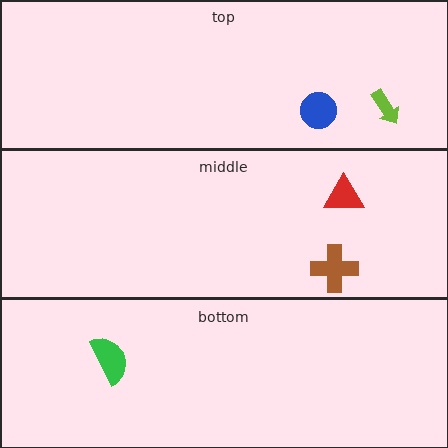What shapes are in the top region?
The blue circle, the lime arrow.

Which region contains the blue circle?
The top region.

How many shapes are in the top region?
2.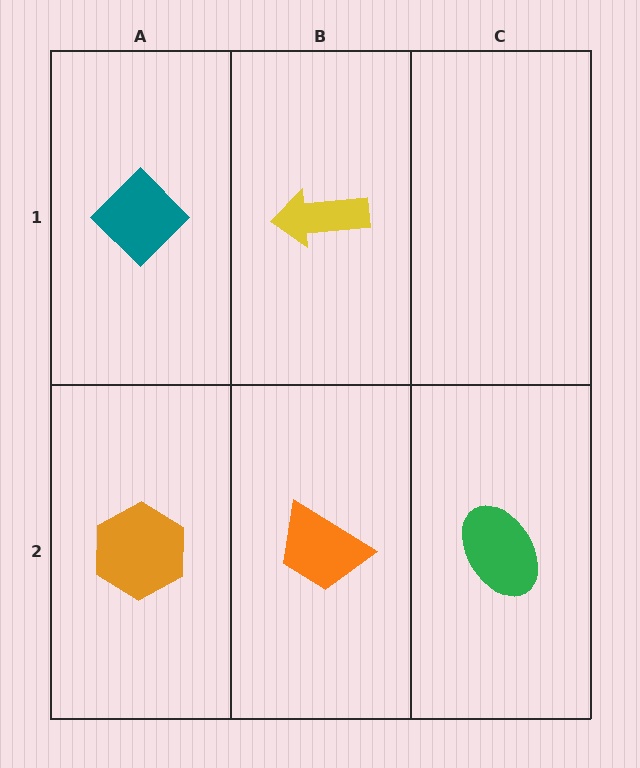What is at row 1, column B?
A yellow arrow.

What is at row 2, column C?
A green ellipse.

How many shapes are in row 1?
2 shapes.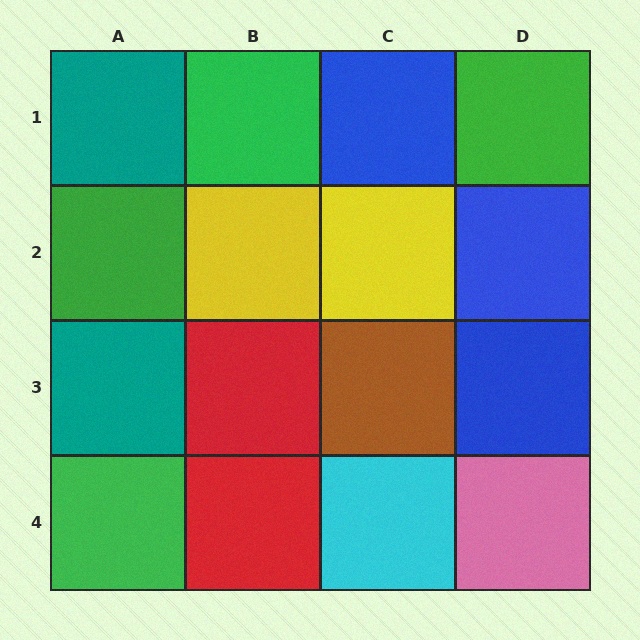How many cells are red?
2 cells are red.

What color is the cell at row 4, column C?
Cyan.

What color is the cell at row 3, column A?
Teal.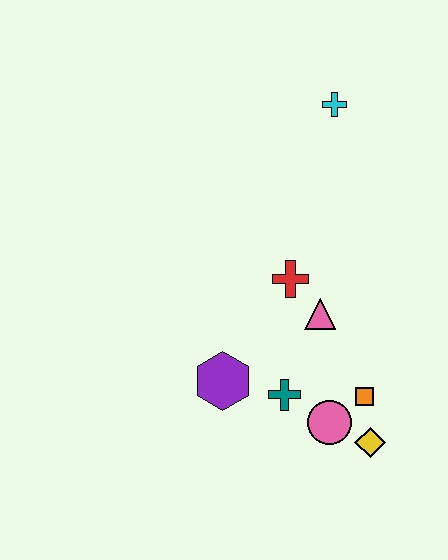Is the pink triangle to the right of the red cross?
Yes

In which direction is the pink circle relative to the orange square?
The pink circle is to the left of the orange square.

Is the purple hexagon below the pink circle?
No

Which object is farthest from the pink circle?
The cyan cross is farthest from the pink circle.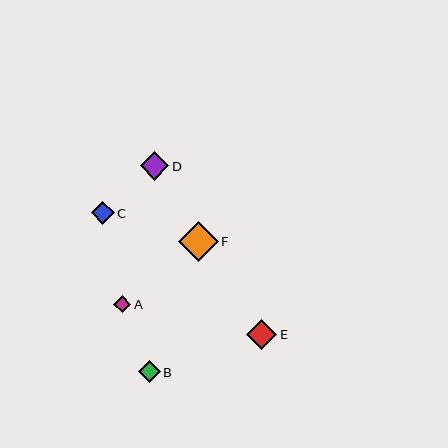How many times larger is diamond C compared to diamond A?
Diamond C is approximately 1.4 times the size of diamond A.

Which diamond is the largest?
Diamond F is the largest with a size of approximately 40 pixels.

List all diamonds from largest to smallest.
From largest to smallest: F, E, D, C, B, A.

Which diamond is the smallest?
Diamond A is the smallest with a size of approximately 17 pixels.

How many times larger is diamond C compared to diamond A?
Diamond C is approximately 1.4 times the size of diamond A.